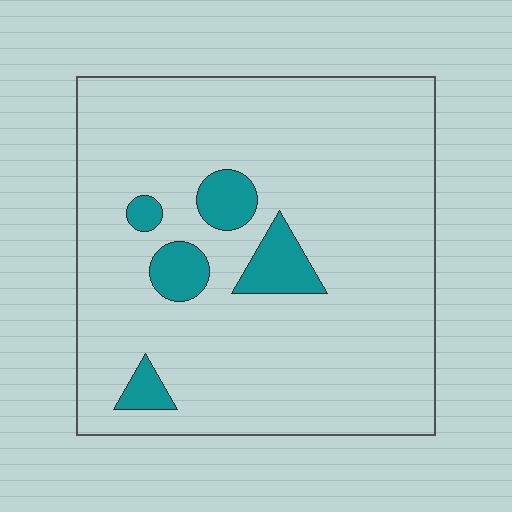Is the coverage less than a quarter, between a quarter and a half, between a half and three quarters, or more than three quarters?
Less than a quarter.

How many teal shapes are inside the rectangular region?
5.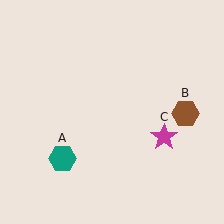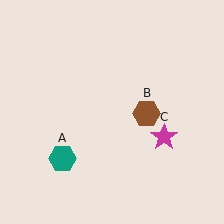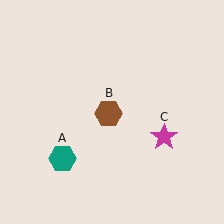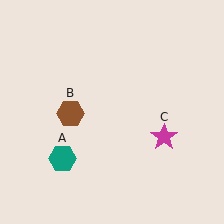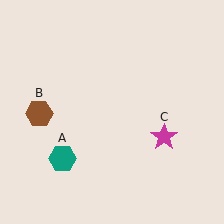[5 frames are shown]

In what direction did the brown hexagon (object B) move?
The brown hexagon (object B) moved left.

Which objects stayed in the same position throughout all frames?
Teal hexagon (object A) and magenta star (object C) remained stationary.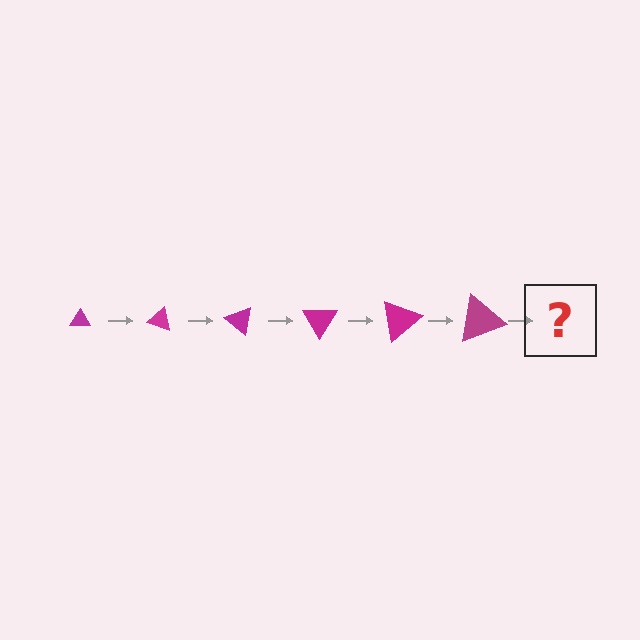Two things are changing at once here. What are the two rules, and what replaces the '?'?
The two rules are that the triangle grows larger each step and it rotates 20 degrees each step. The '?' should be a triangle, larger than the previous one and rotated 120 degrees from the start.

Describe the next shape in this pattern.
It should be a triangle, larger than the previous one and rotated 120 degrees from the start.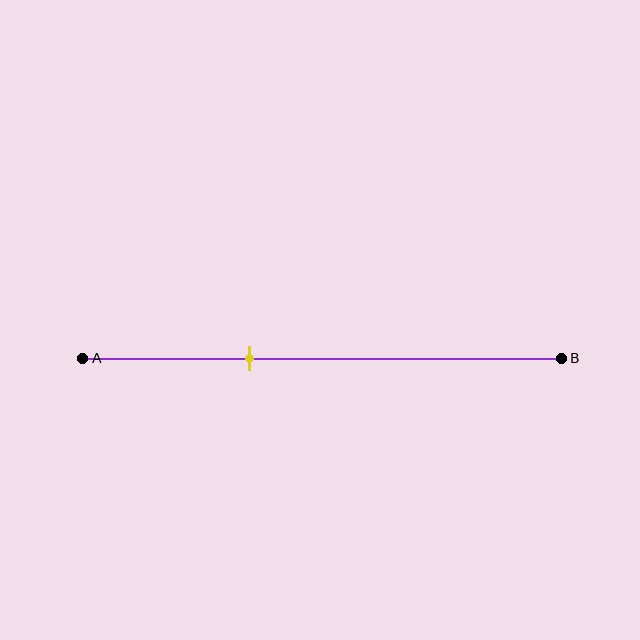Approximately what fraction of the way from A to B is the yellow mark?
The yellow mark is approximately 35% of the way from A to B.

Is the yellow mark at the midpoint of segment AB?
No, the mark is at about 35% from A, not at the 50% midpoint.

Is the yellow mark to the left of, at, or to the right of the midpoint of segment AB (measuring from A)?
The yellow mark is to the left of the midpoint of segment AB.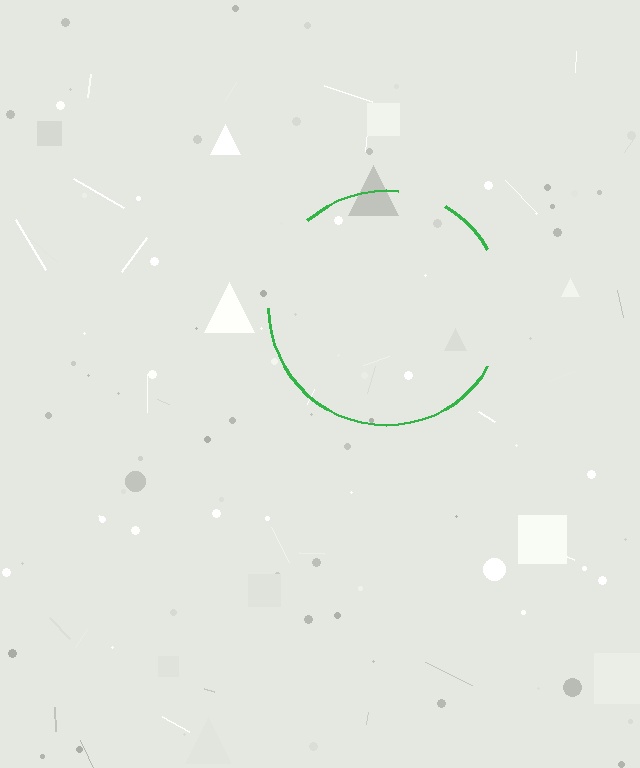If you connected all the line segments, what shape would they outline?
They would outline a circle.